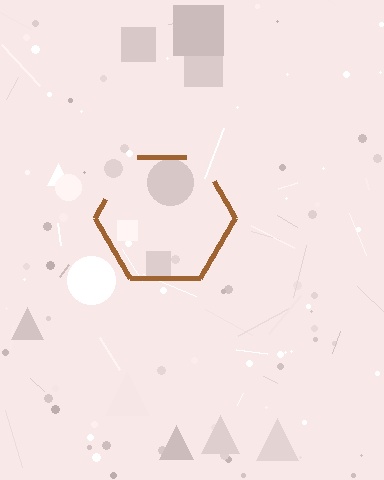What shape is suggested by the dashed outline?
The dashed outline suggests a hexagon.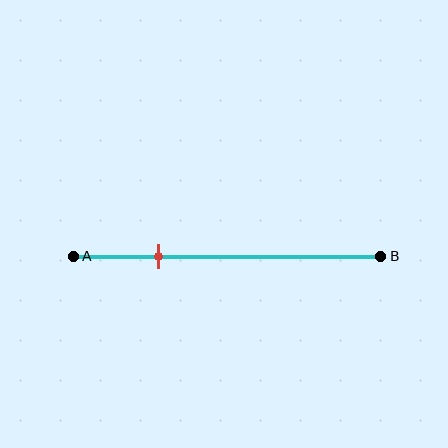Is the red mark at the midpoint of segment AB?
No, the mark is at about 30% from A, not at the 50% midpoint.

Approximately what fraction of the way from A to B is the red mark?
The red mark is approximately 30% of the way from A to B.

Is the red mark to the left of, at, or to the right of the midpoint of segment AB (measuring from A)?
The red mark is to the left of the midpoint of segment AB.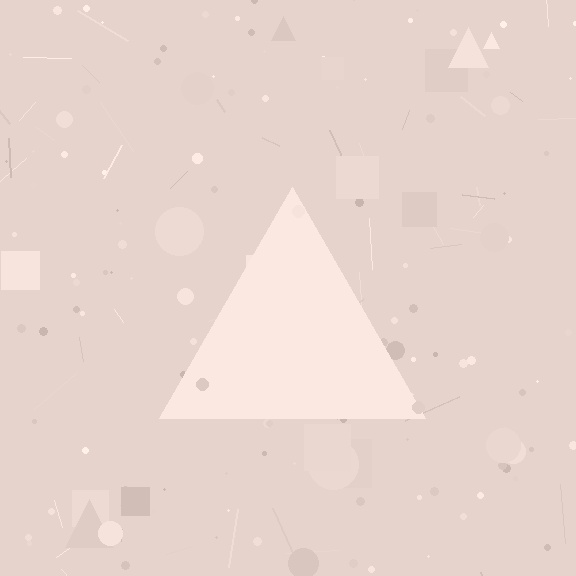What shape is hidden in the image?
A triangle is hidden in the image.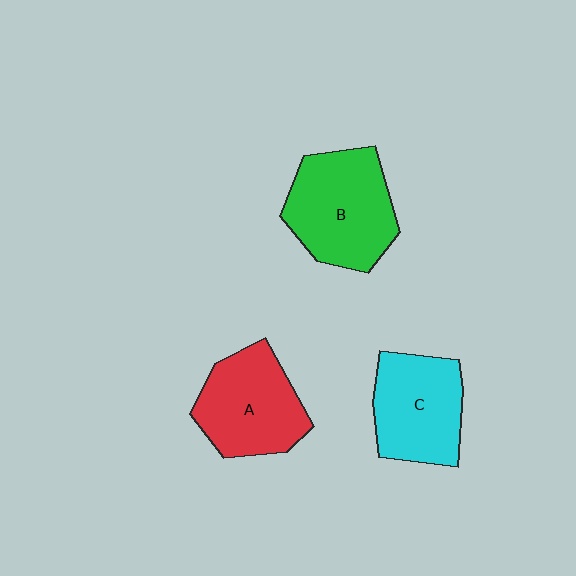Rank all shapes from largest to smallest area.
From largest to smallest: B (green), A (red), C (cyan).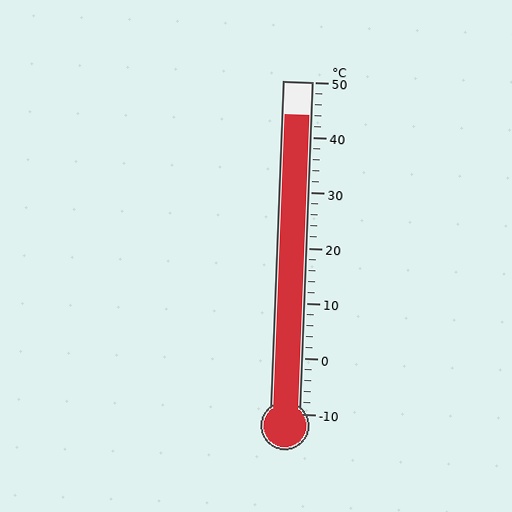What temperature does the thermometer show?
The thermometer shows approximately 44°C.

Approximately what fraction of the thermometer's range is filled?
The thermometer is filled to approximately 90% of its range.